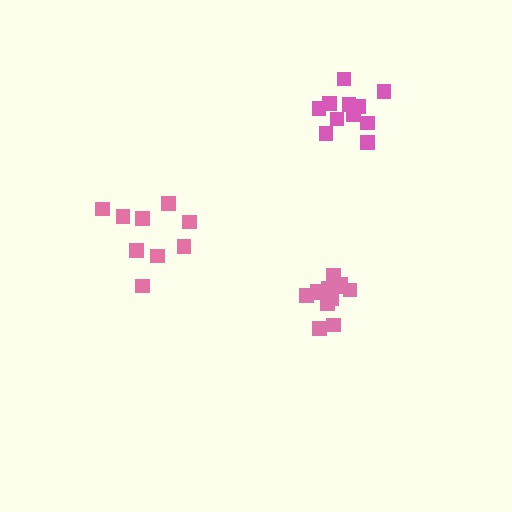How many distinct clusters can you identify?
There are 3 distinct clusters.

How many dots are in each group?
Group 1: 11 dots, Group 2: 12 dots, Group 3: 9 dots (32 total).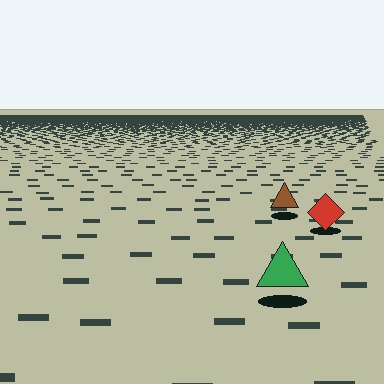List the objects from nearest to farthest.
From nearest to farthest: the green triangle, the red diamond, the brown triangle.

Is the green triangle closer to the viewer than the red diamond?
Yes. The green triangle is closer — you can tell from the texture gradient: the ground texture is coarser near it.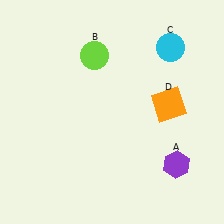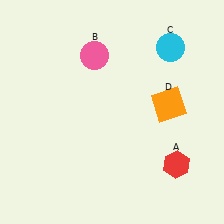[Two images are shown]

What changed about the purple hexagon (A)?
In Image 1, A is purple. In Image 2, it changed to red.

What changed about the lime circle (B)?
In Image 1, B is lime. In Image 2, it changed to pink.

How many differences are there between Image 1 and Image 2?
There are 2 differences between the two images.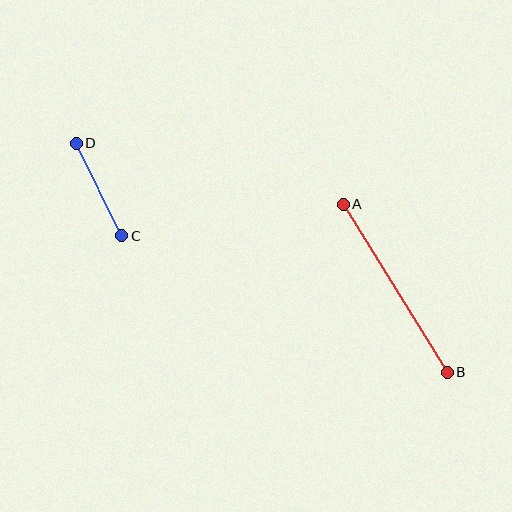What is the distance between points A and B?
The distance is approximately 198 pixels.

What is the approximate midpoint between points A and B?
The midpoint is at approximately (395, 288) pixels.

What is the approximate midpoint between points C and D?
The midpoint is at approximately (99, 190) pixels.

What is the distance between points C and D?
The distance is approximately 103 pixels.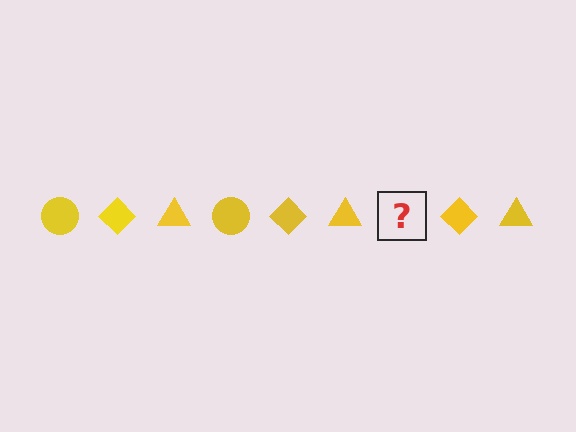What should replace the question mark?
The question mark should be replaced with a yellow circle.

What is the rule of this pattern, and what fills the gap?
The rule is that the pattern cycles through circle, diamond, triangle shapes in yellow. The gap should be filled with a yellow circle.